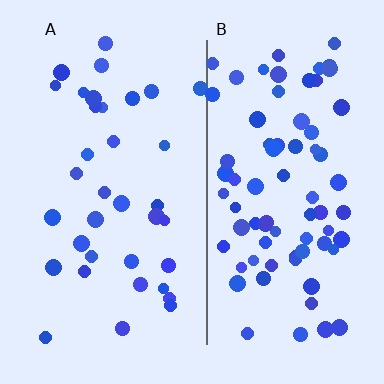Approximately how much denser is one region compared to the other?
Approximately 2.2× — region B over region A.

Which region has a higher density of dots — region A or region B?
B (the right).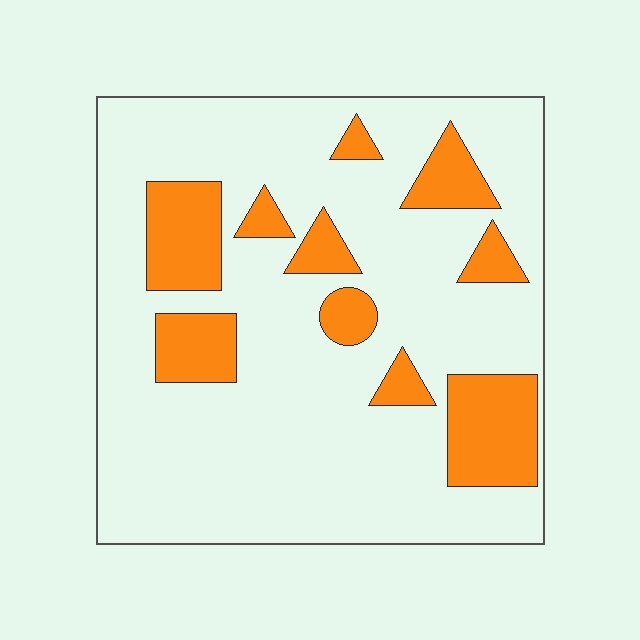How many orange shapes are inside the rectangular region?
10.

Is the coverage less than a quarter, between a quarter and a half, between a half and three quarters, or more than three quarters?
Less than a quarter.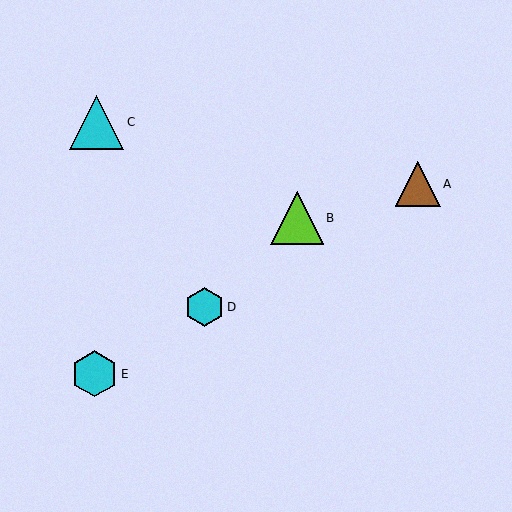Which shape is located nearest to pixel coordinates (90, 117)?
The cyan triangle (labeled C) at (97, 122) is nearest to that location.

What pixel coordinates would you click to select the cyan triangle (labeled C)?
Click at (97, 122) to select the cyan triangle C.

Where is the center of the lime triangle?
The center of the lime triangle is at (297, 218).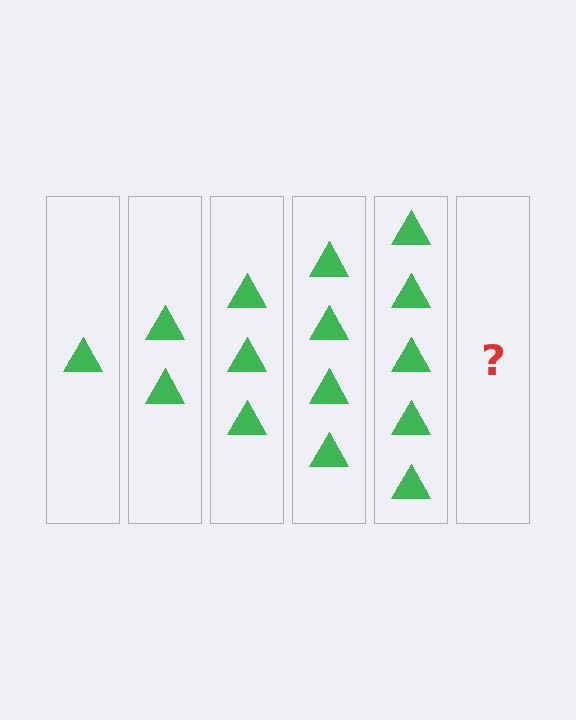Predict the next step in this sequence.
The next step is 6 triangles.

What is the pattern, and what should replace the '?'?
The pattern is that each step adds one more triangle. The '?' should be 6 triangles.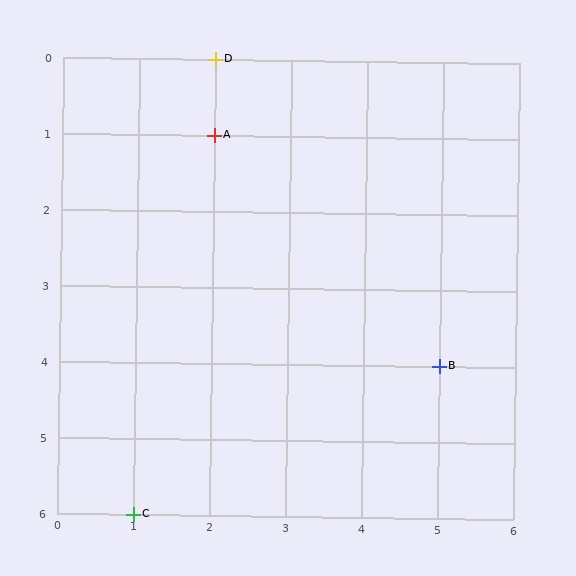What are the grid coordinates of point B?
Point B is at grid coordinates (5, 4).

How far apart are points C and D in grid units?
Points C and D are 1 column and 6 rows apart (about 6.1 grid units diagonally).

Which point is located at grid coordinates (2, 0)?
Point D is at (2, 0).